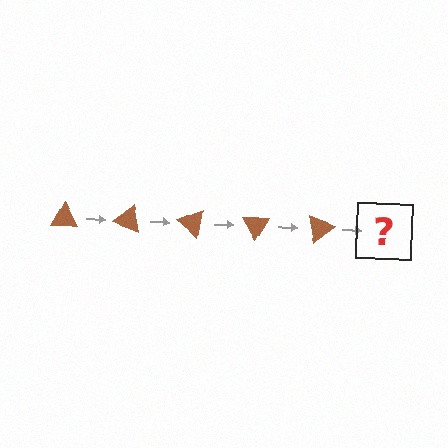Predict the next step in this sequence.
The next step is a brown triangle rotated 100 degrees.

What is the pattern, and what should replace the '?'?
The pattern is that the triangle rotates 20 degrees each step. The '?' should be a brown triangle rotated 100 degrees.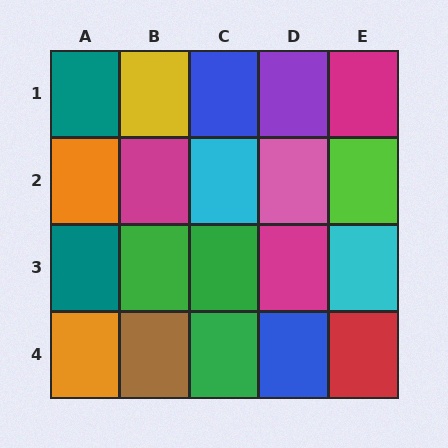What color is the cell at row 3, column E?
Cyan.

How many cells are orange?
2 cells are orange.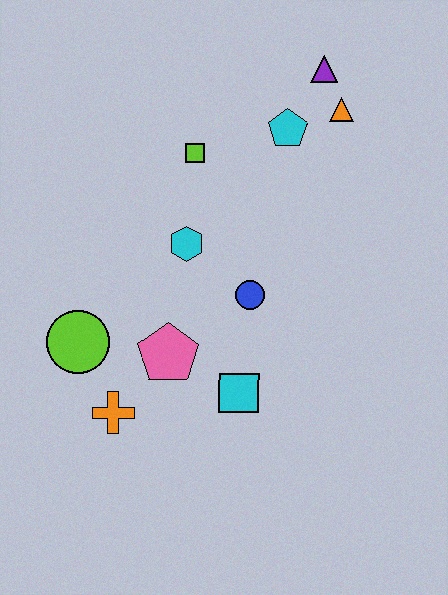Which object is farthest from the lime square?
The orange cross is farthest from the lime square.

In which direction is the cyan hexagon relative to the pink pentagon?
The cyan hexagon is above the pink pentagon.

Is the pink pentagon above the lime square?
No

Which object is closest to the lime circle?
The orange cross is closest to the lime circle.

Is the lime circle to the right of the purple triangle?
No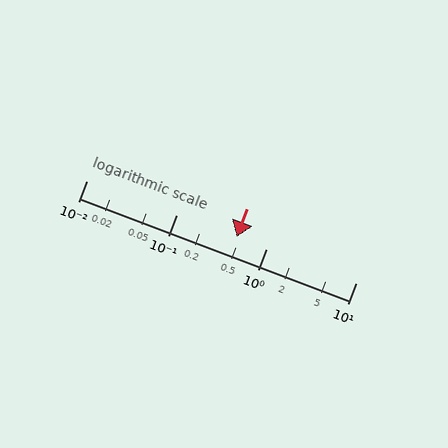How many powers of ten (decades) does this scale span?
The scale spans 3 decades, from 0.01 to 10.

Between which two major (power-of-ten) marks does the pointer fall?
The pointer is between 0.1 and 1.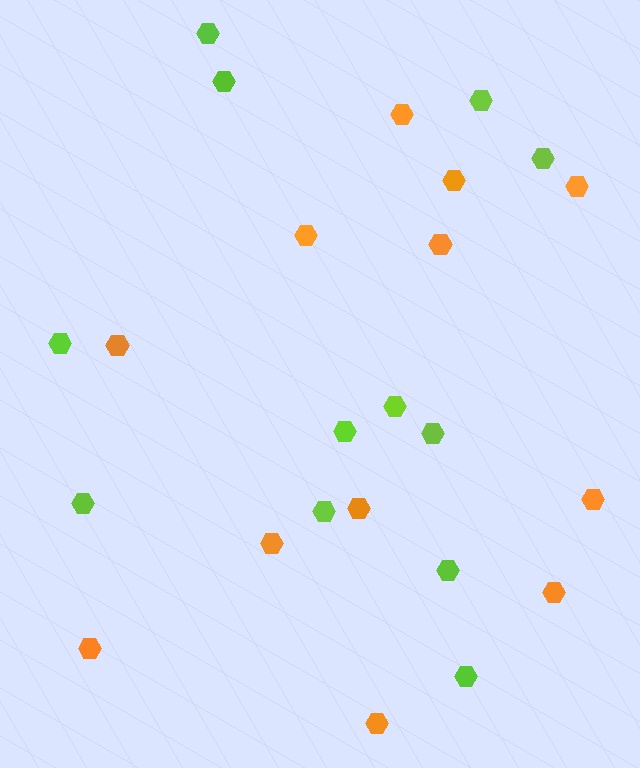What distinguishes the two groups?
There are 2 groups: one group of orange hexagons (12) and one group of lime hexagons (12).